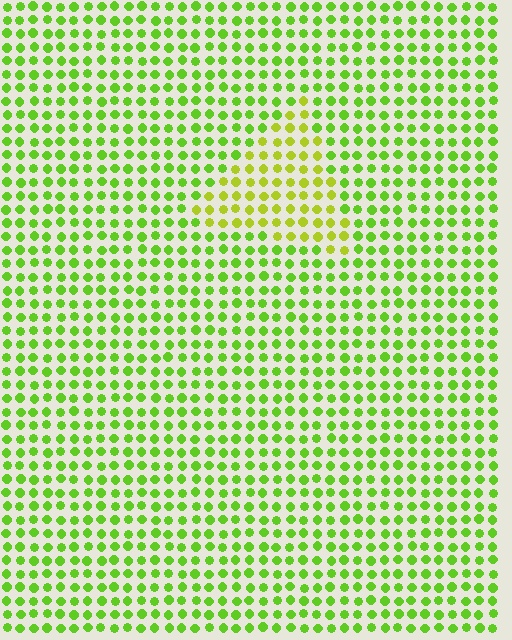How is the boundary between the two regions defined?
The boundary is defined purely by a slight shift in hue (about 27 degrees). Spacing, size, and orientation are identical on both sides.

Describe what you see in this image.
The image is filled with small lime elements in a uniform arrangement. A triangle-shaped region is visible where the elements are tinted to a slightly different hue, forming a subtle color boundary.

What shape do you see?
I see a triangle.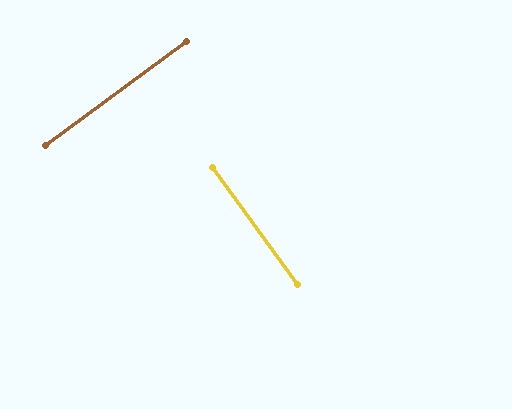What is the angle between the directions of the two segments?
Approximately 90 degrees.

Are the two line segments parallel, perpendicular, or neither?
Perpendicular — they meet at approximately 90°.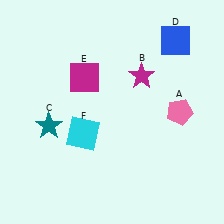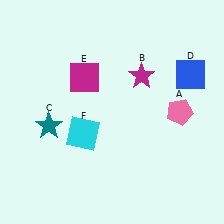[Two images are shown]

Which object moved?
The blue square (D) moved down.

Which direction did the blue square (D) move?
The blue square (D) moved down.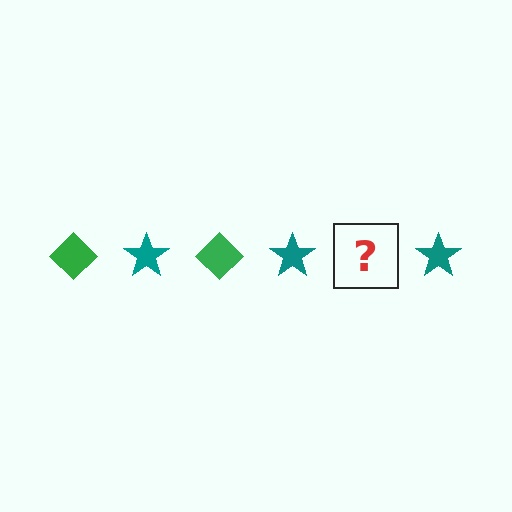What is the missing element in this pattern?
The missing element is a green diamond.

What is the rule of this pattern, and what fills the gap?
The rule is that the pattern alternates between green diamond and teal star. The gap should be filled with a green diamond.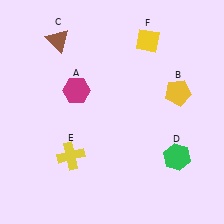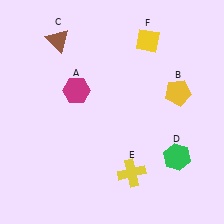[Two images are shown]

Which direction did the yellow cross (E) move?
The yellow cross (E) moved right.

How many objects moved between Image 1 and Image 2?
1 object moved between the two images.